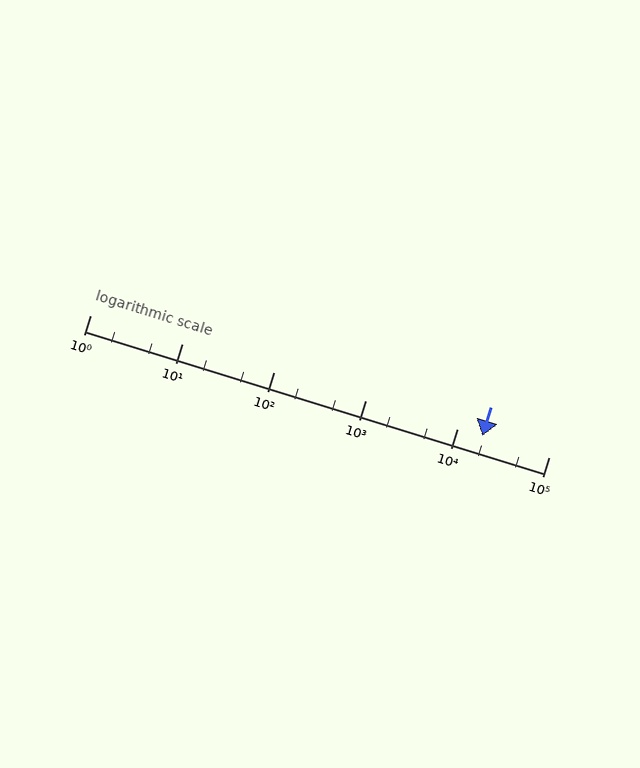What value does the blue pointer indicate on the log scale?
The pointer indicates approximately 19000.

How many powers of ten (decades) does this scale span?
The scale spans 5 decades, from 1 to 100000.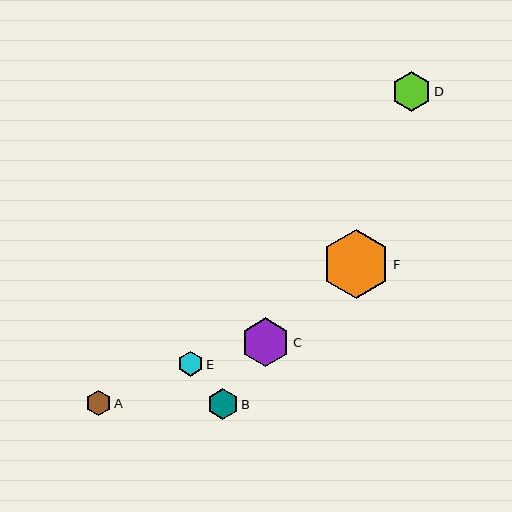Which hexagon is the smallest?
Hexagon E is the smallest with a size of approximately 25 pixels.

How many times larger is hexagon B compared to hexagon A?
Hexagon B is approximately 1.2 times the size of hexagon A.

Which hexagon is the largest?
Hexagon F is the largest with a size of approximately 69 pixels.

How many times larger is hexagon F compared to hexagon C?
Hexagon F is approximately 1.4 times the size of hexagon C.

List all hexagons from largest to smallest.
From largest to smallest: F, C, D, B, A, E.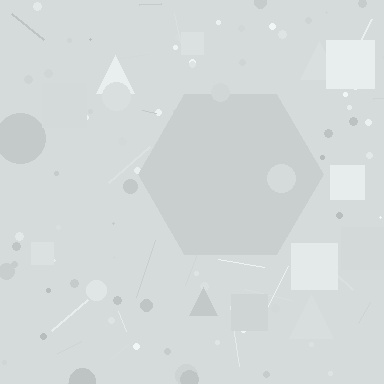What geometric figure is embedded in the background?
A hexagon is embedded in the background.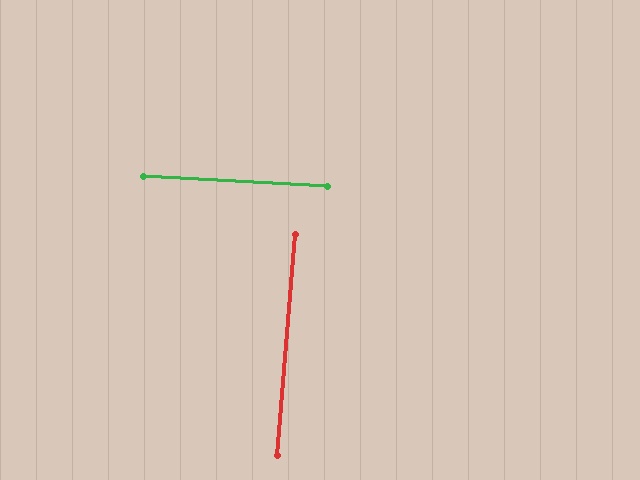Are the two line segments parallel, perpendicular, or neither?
Perpendicular — they meet at approximately 88°.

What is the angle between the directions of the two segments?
Approximately 88 degrees.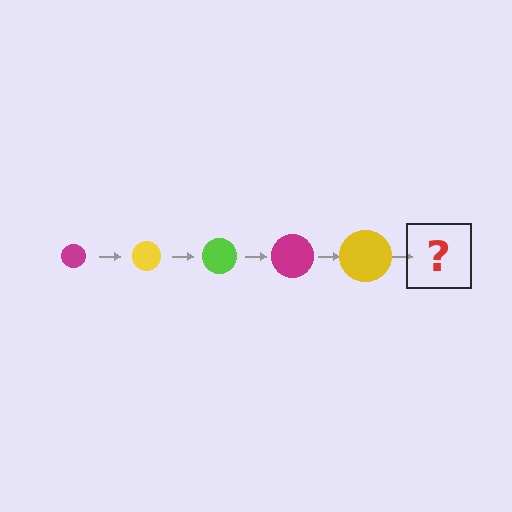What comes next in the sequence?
The next element should be a lime circle, larger than the previous one.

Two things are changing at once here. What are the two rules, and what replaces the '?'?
The two rules are that the circle grows larger each step and the color cycles through magenta, yellow, and lime. The '?' should be a lime circle, larger than the previous one.